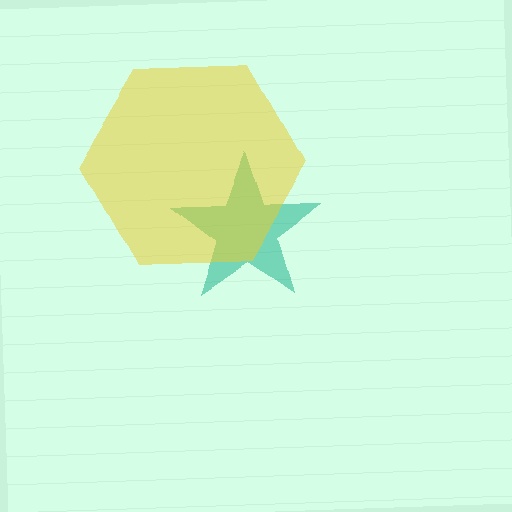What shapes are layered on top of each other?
The layered shapes are: a teal star, a yellow hexagon.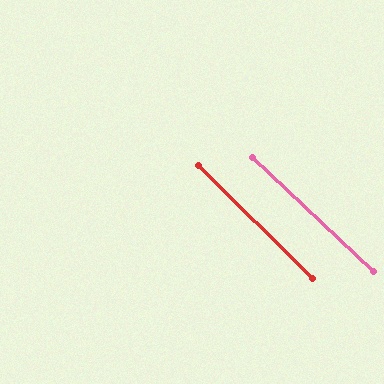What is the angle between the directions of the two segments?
Approximately 1 degree.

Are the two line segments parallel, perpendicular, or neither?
Parallel — their directions differ by only 1.3°.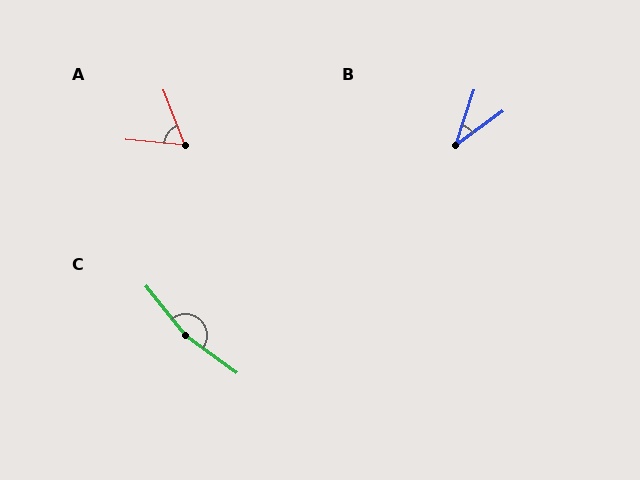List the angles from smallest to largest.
B (36°), A (64°), C (165°).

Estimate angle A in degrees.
Approximately 64 degrees.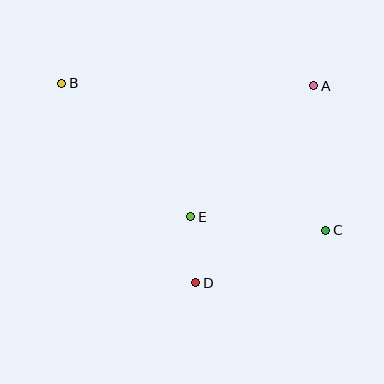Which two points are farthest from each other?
Points B and C are farthest from each other.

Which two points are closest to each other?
Points D and E are closest to each other.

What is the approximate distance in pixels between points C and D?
The distance between C and D is approximately 140 pixels.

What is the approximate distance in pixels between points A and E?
The distance between A and E is approximately 180 pixels.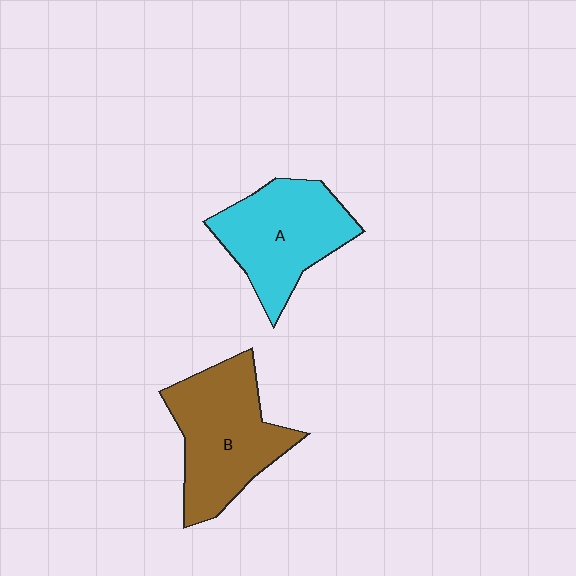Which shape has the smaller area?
Shape A (cyan).